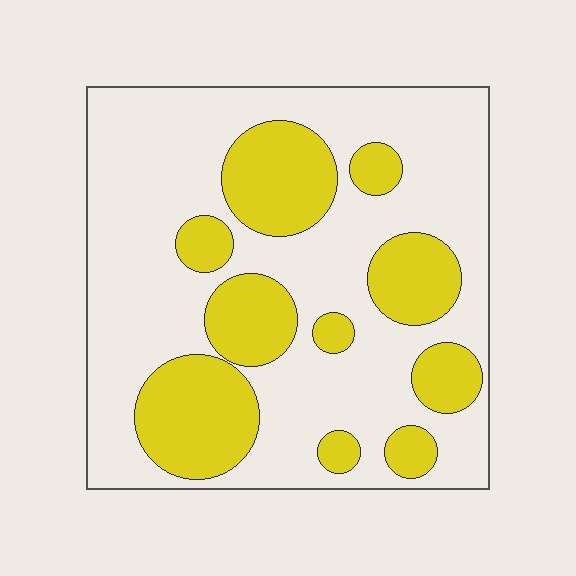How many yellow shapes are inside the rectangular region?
10.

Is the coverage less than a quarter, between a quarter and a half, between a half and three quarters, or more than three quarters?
Between a quarter and a half.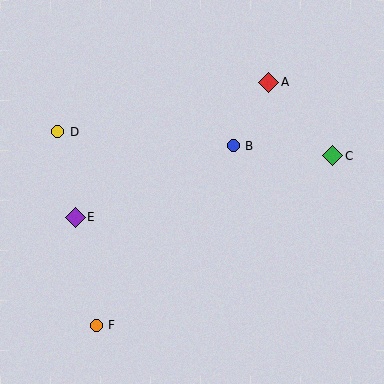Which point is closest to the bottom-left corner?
Point F is closest to the bottom-left corner.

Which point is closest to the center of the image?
Point B at (233, 146) is closest to the center.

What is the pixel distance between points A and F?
The distance between A and F is 298 pixels.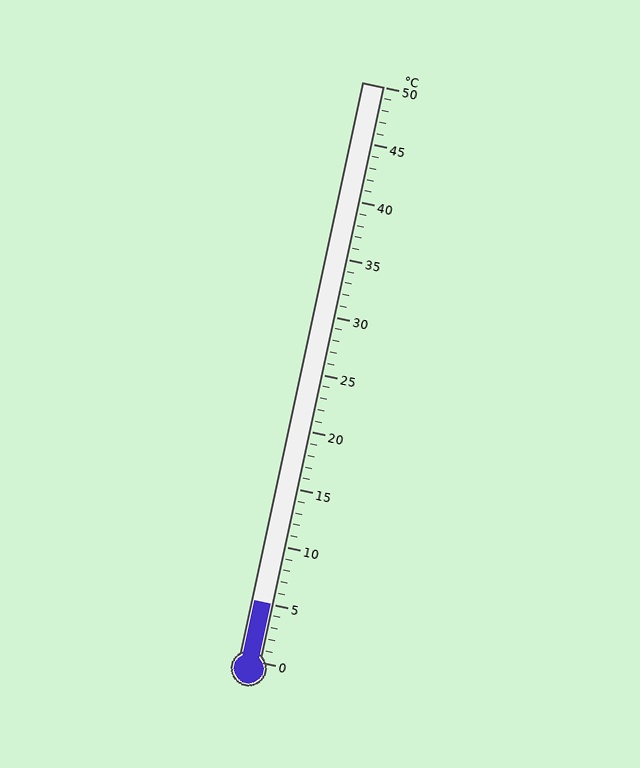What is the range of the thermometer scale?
The thermometer scale ranges from 0°C to 50°C.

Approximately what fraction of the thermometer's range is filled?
The thermometer is filled to approximately 10% of its range.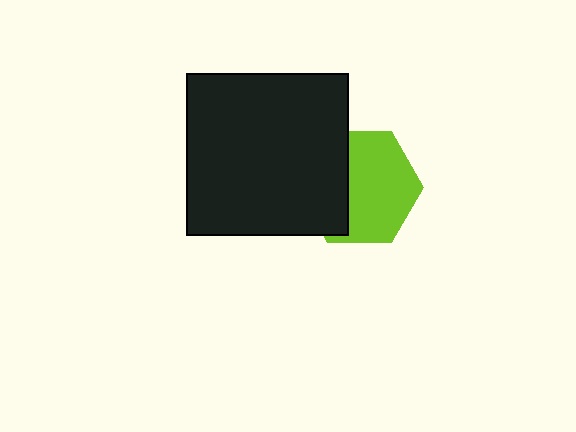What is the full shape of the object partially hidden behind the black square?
The partially hidden object is a lime hexagon.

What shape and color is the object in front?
The object in front is a black square.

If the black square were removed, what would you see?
You would see the complete lime hexagon.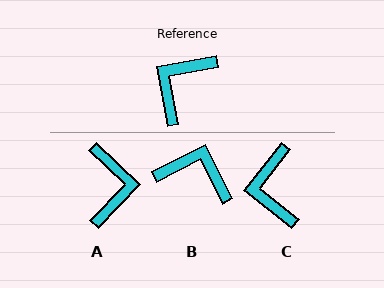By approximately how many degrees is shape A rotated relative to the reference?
Approximately 144 degrees clockwise.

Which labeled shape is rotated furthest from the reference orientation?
A, about 144 degrees away.